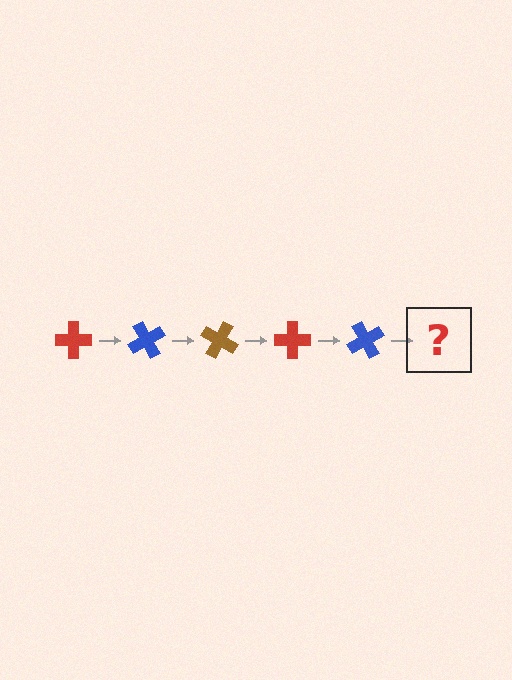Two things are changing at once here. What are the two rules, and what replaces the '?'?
The two rules are that it rotates 60 degrees each step and the color cycles through red, blue, and brown. The '?' should be a brown cross, rotated 300 degrees from the start.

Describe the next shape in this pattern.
It should be a brown cross, rotated 300 degrees from the start.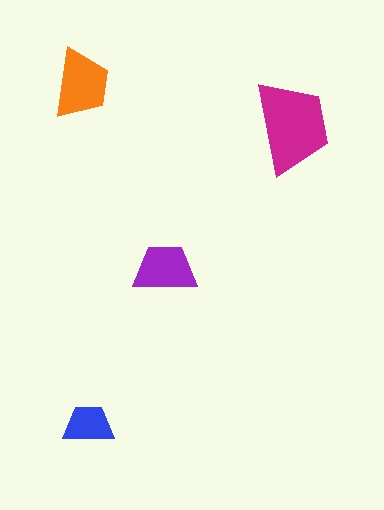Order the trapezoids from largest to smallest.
the magenta one, the orange one, the purple one, the blue one.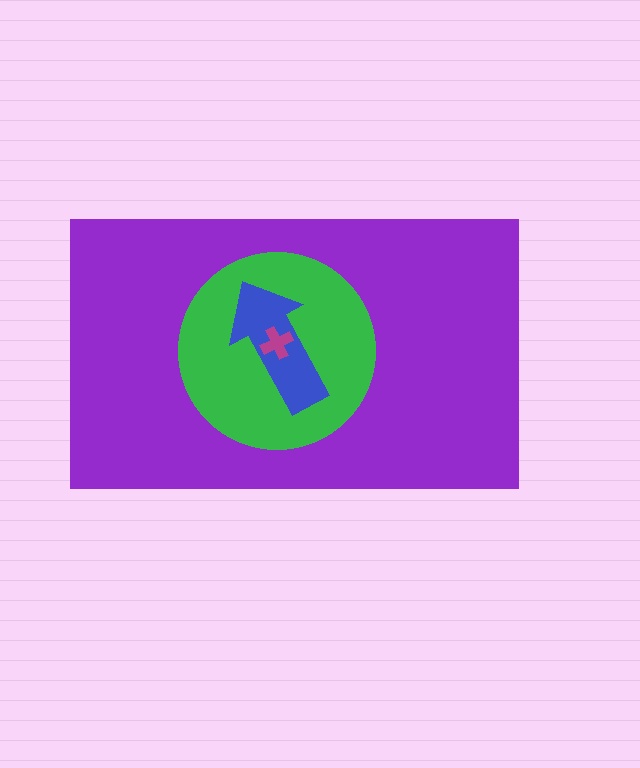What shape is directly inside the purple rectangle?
The green circle.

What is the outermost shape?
The purple rectangle.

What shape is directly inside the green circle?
The blue arrow.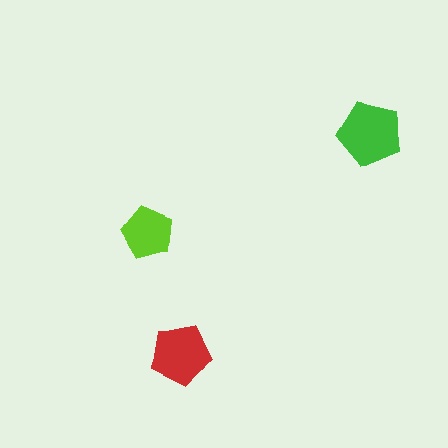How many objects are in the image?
There are 3 objects in the image.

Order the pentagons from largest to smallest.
the green one, the red one, the lime one.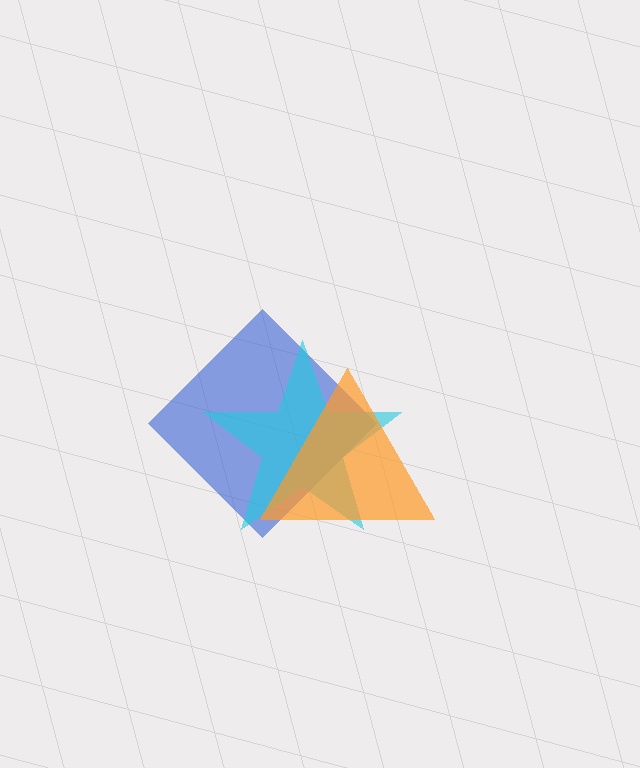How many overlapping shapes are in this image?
There are 3 overlapping shapes in the image.